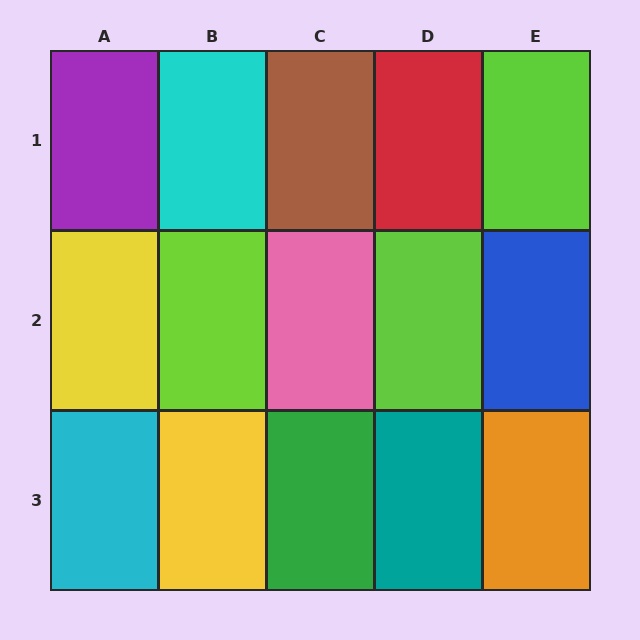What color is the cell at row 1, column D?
Red.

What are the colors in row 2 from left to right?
Yellow, lime, pink, lime, blue.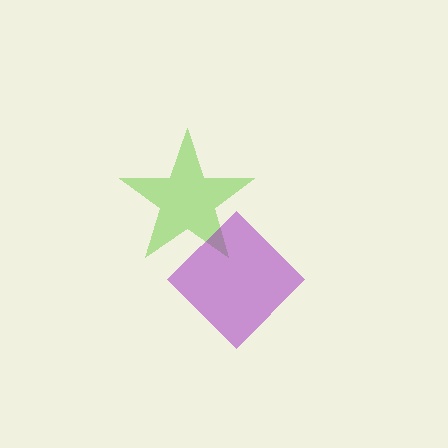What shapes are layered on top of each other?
The layered shapes are: a lime star, a purple diamond.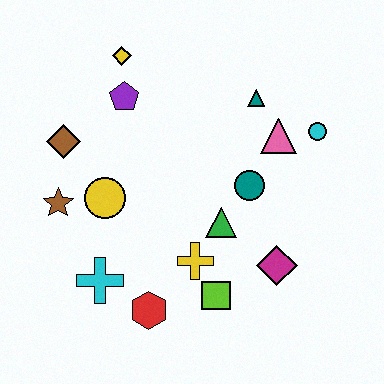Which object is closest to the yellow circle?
The brown star is closest to the yellow circle.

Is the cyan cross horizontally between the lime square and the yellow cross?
No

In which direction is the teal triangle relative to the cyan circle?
The teal triangle is to the left of the cyan circle.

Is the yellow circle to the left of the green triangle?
Yes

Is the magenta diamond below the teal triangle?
Yes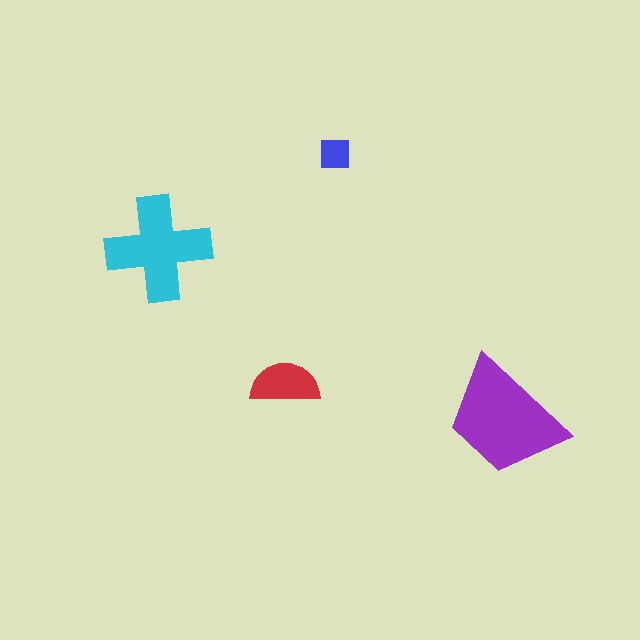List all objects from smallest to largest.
The blue square, the red semicircle, the cyan cross, the purple trapezoid.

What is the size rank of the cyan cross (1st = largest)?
2nd.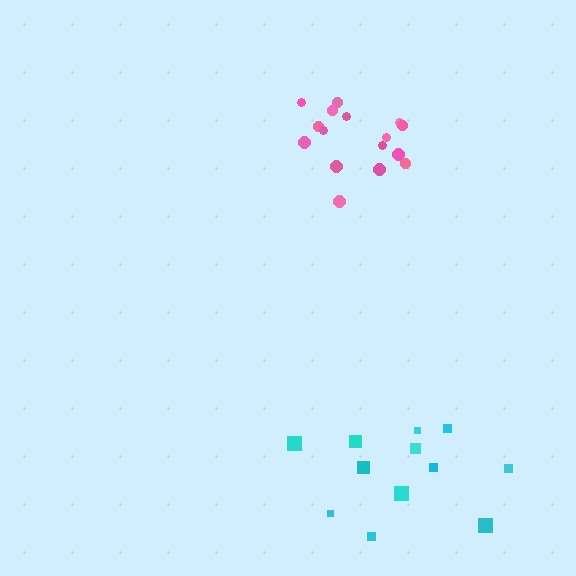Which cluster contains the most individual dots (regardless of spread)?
Pink (16).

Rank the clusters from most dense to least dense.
pink, cyan.